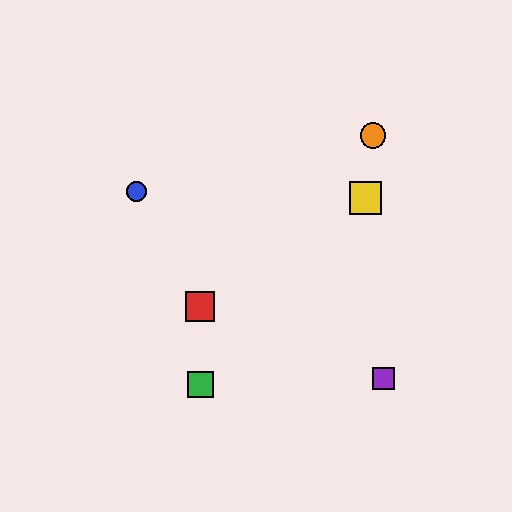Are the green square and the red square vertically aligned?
Yes, both are at x≈200.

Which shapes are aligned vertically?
The red square, the green square are aligned vertically.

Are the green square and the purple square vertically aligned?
No, the green square is at x≈200 and the purple square is at x≈384.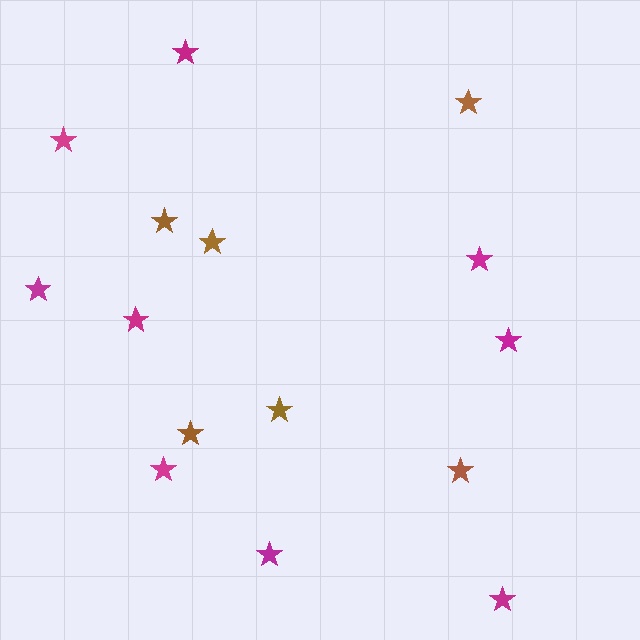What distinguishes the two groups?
There are 2 groups: one group of magenta stars (9) and one group of brown stars (6).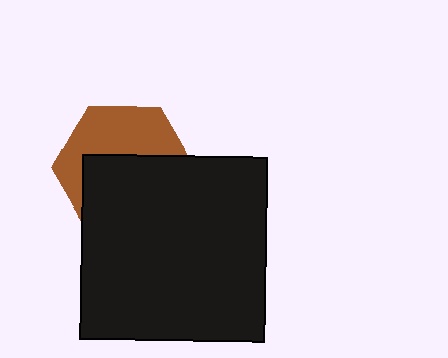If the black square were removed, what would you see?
You would see the complete brown hexagon.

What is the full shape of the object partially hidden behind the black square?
The partially hidden object is a brown hexagon.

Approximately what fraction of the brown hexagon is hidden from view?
Roughly 56% of the brown hexagon is hidden behind the black square.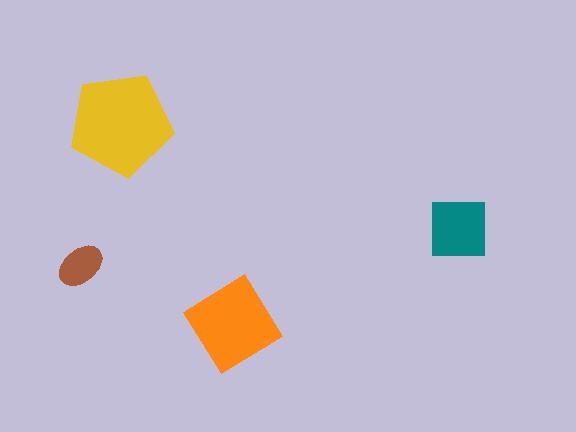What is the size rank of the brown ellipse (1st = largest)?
4th.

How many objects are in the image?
There are 4 objects in the image.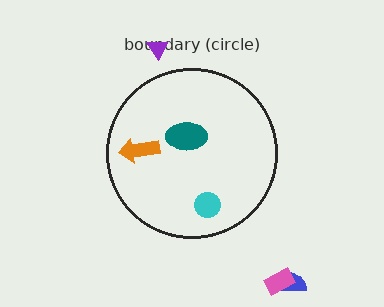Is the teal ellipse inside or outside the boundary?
Inside.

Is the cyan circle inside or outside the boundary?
Inside.